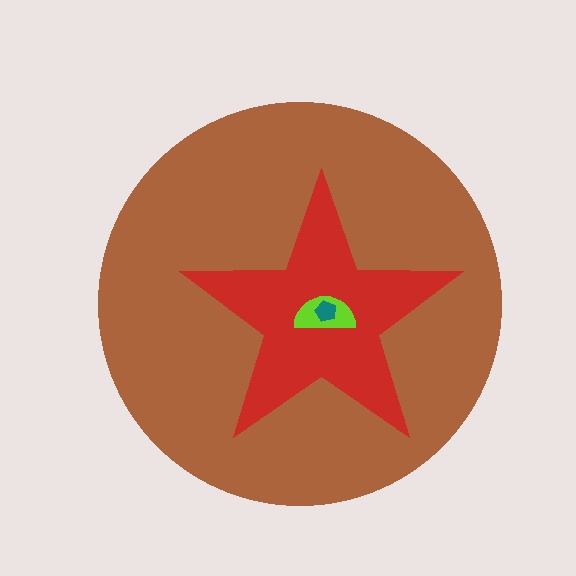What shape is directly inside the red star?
The lime semicircle.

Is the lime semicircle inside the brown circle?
Yes.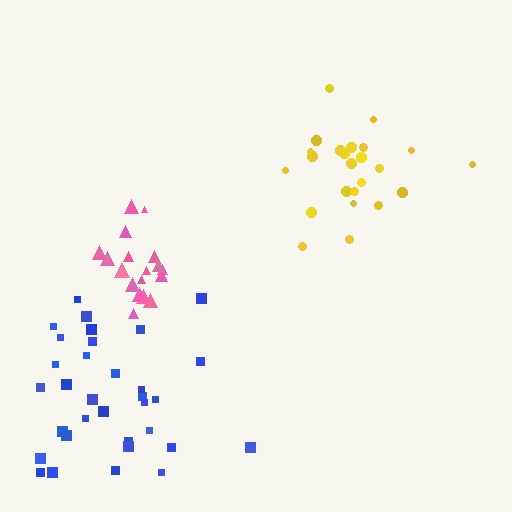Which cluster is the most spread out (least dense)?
Blue.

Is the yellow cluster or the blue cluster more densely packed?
Yellow.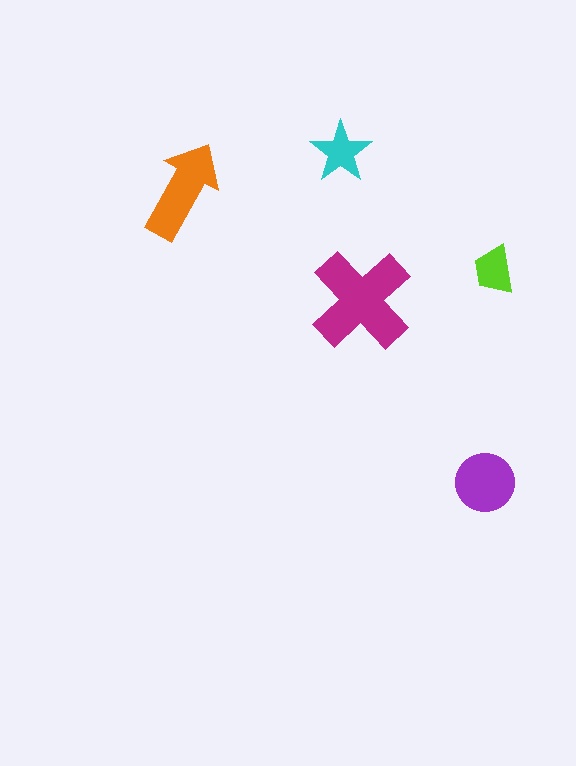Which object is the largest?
The magenta cross.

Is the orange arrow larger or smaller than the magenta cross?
Smaller.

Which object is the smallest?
The lime trapezoid.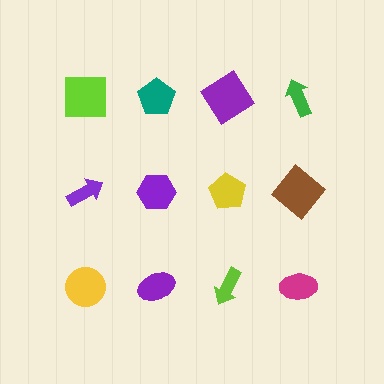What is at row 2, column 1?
A purple arrow.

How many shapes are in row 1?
4 shapes.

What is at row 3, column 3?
A lime arrow.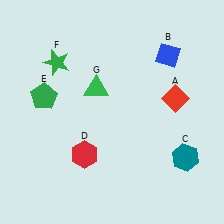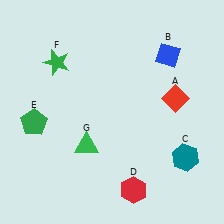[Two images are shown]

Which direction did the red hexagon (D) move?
The red hexagon (D) moved right.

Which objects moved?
The objects that moved are: the red hexagon (D), the green pentagon (E), the green triangle (G).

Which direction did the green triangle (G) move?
The green triangle (G) moved down.